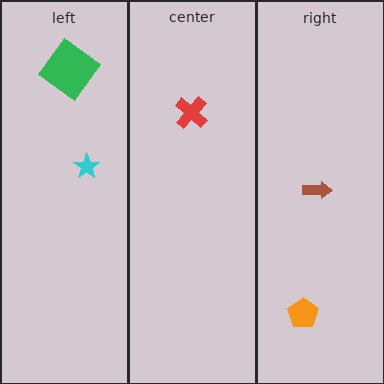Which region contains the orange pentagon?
The right region.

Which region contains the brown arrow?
The right region.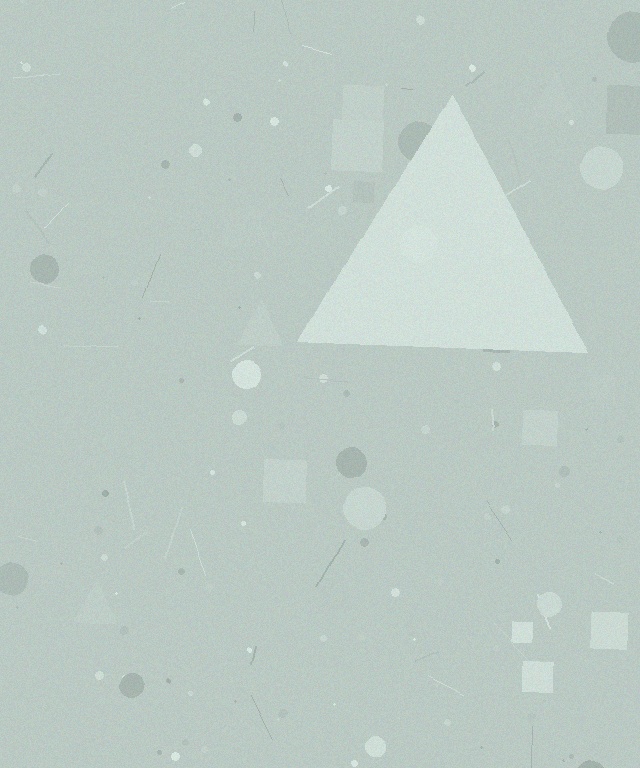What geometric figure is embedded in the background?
A triangle is embedded in the background.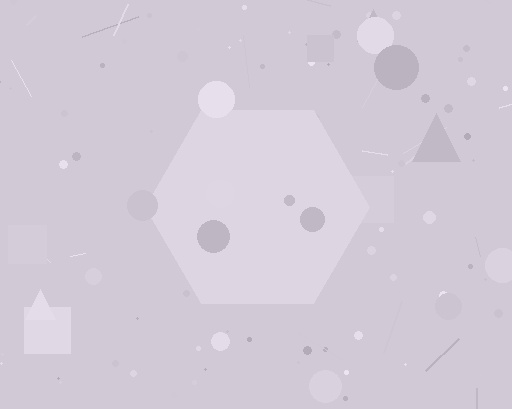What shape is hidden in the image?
A hexagon is hidden in the image.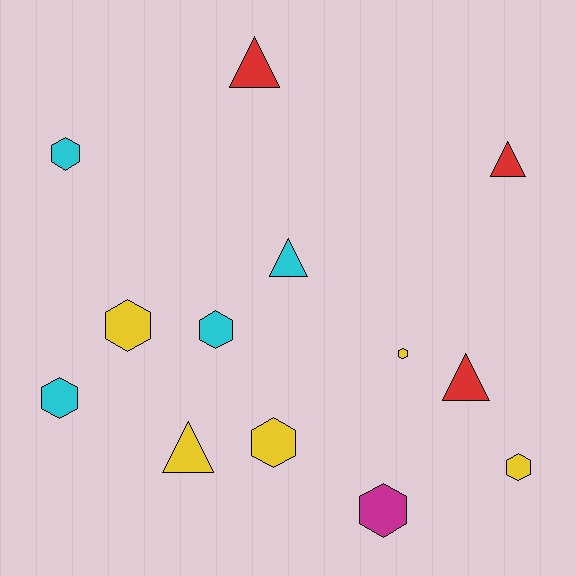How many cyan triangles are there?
There is 1 cyan triangle.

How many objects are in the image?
There are 13 objects.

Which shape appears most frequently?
Hexagon, with 8 objects.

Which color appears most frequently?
Yellow, with 5 objects.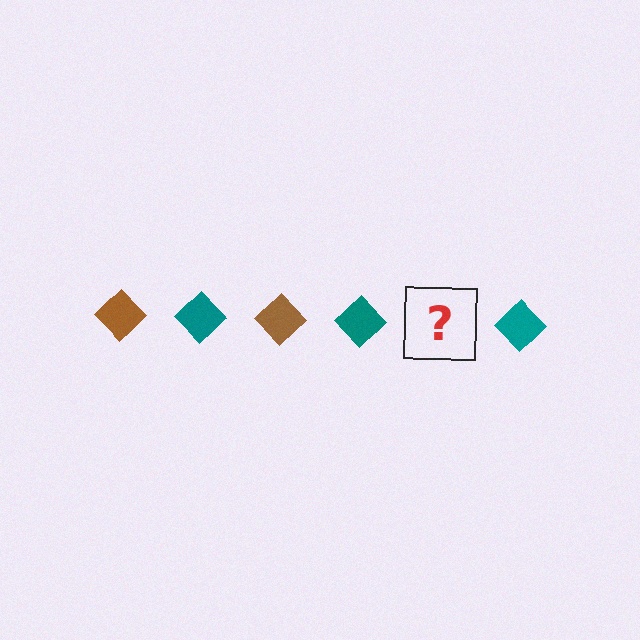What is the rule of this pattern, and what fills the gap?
The rule is that the pattern cycles through brown, teal diamonds. The gap should be filled with a brown diamond.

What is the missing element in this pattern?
The missing element is a brown diamond.